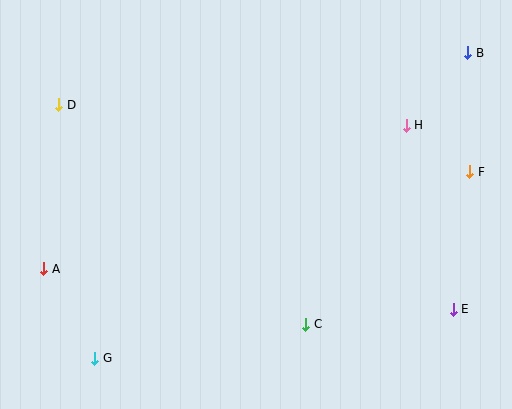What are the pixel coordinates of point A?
Point A is at (44, 269).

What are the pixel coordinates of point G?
Point G is at (95, 358).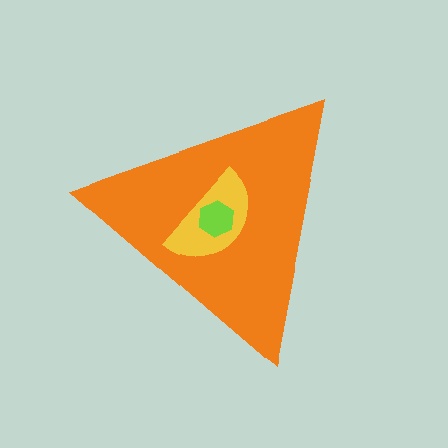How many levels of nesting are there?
3.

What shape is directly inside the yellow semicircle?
The lime hexagon.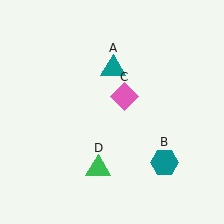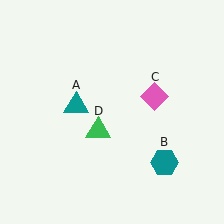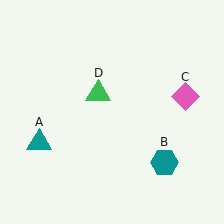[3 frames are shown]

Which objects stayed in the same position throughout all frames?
Teal hexagon (object B) remained stationary.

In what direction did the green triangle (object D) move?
The green triangle (object D) moved up.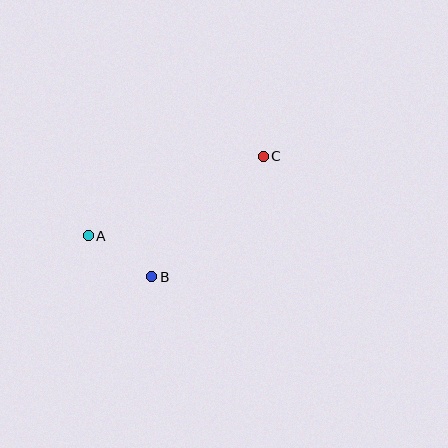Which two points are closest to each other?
Points A and B are closest to each other.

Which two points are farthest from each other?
Points A and C are farthest from each other.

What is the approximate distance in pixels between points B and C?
The distance between B and C is approximately 164 pixels.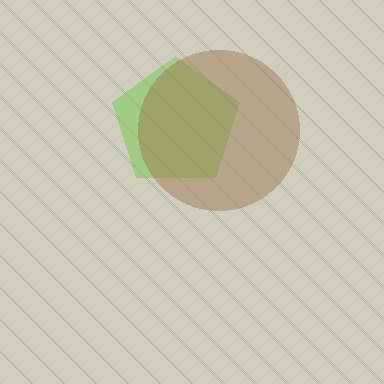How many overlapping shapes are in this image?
There are 2 overlapping shapes in the image.